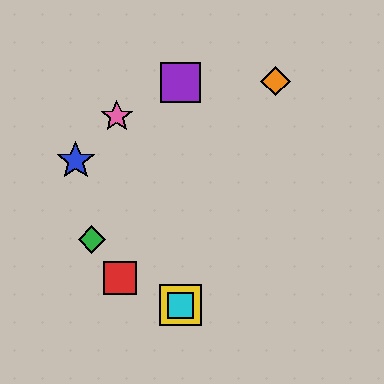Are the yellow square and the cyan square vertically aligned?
Yes, both are at x≈180.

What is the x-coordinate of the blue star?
The blue star is at x≈76.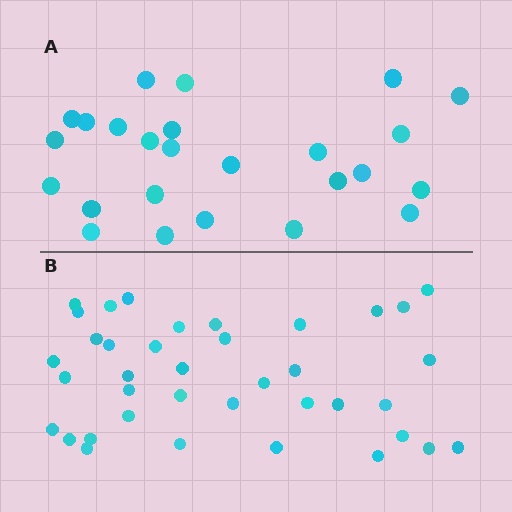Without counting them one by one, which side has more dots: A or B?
Region B (the bottom region) has more dots.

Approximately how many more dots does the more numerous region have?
Region B has approximately 15 more dots than region A.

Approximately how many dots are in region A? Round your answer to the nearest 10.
About 20 dots. (The exact count is 25, which rounds to 20.)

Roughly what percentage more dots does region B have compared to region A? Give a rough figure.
About 50% more.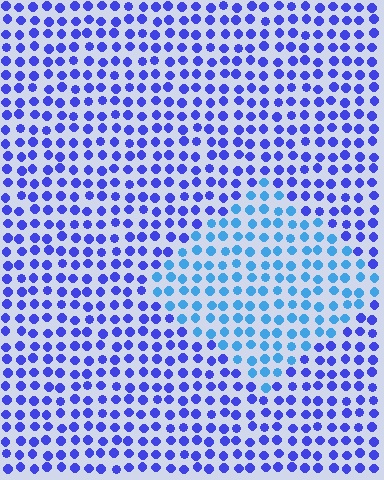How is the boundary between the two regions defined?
The boundary is defined purely by a slight shift in hue (about 35 degrees). Spacing, size, and orientation are identical on both sides.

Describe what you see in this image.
The image is filled with small blue elements in a uniform arrangement. A diamond-shaped region is visible where the elements are tinted to a slightly different hue, forming a subtle color boundary.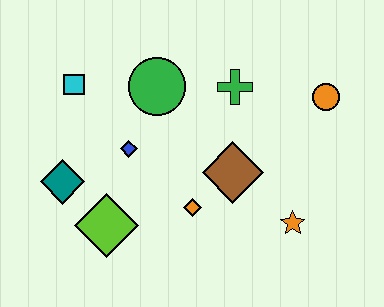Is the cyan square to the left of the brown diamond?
Yes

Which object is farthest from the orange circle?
The teal diamond is farthest from the orange circle.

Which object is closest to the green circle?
The blue diamond is closest to the green circle.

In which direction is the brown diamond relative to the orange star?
The brown diamond is to the left of the orange star.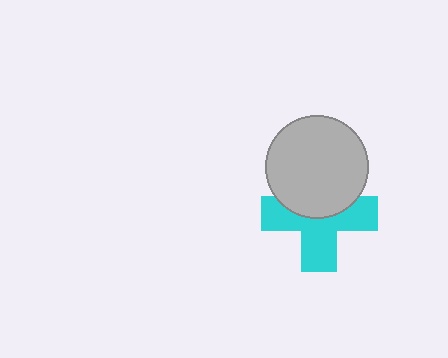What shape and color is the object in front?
The object in front is a light gray circle.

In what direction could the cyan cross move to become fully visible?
The cyan cross could move down. That would shift it out from behind the light gray circle entirely.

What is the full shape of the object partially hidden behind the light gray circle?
The partially hidden object is a cyan cross.